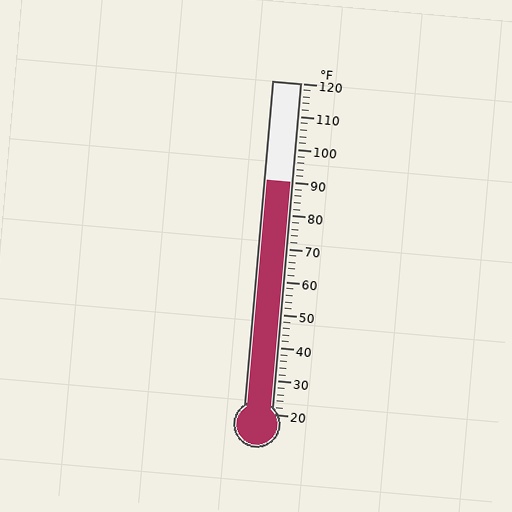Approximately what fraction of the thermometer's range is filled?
The thermometer is filled to approximately 70% of its range.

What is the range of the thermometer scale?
The thermometer scale ranges from 20°F to 120°F.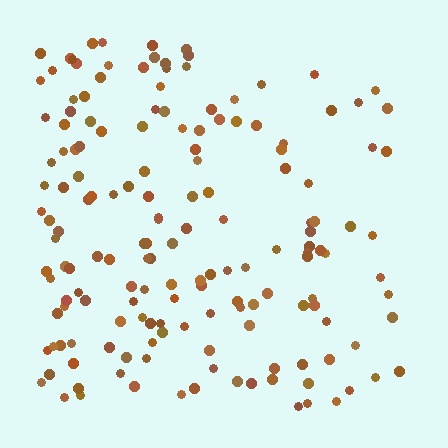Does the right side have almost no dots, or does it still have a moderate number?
Still a moderate number, just noticeably fewer than the left.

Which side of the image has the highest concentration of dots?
The left.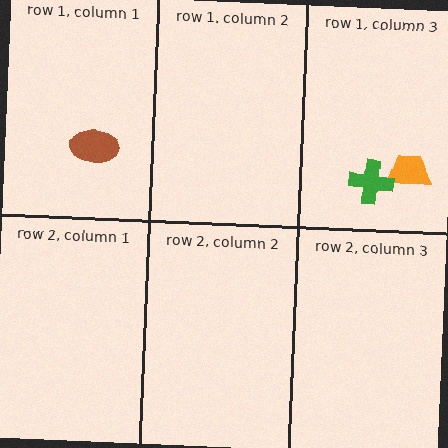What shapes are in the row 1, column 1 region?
The brown ellipse.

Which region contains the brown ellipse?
The row 1, column 1 region.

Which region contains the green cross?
The row 1, column 3 region.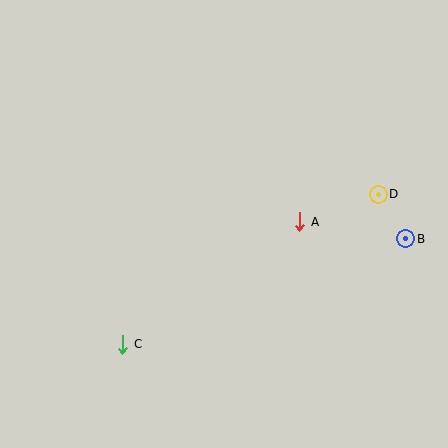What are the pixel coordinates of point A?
Point A is at (300, 222).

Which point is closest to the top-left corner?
Point C is closest to the top-left corner.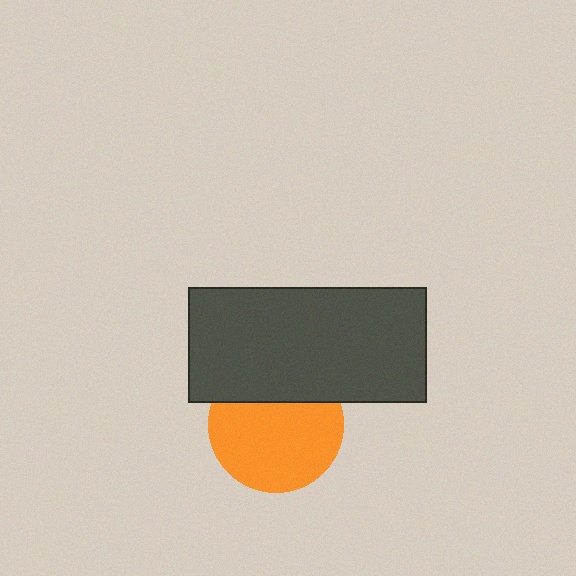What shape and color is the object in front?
The object in front is a dark gray rectangle.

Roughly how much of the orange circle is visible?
Most of it is visible (roughly 69%).